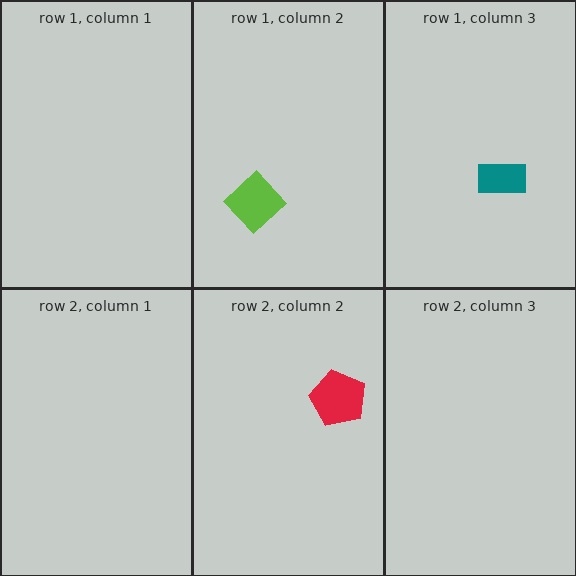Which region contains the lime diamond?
The row 1, column 2 region.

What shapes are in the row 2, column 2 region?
The red pentagon.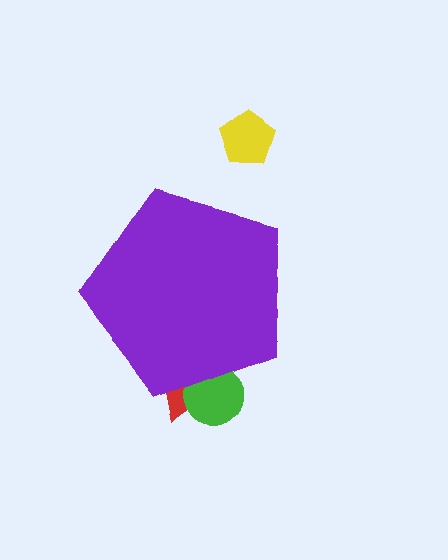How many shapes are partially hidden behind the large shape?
2 shapes are partially hidden.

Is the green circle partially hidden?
Yes, the green circle is partially hidden behind the purple pentagon.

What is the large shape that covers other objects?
A purple pentagon.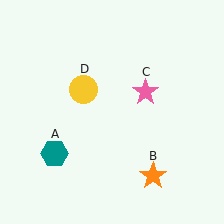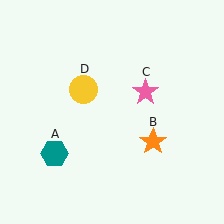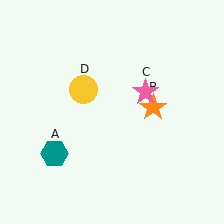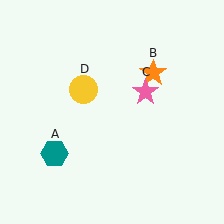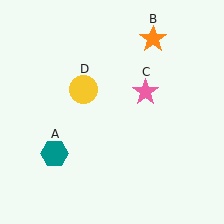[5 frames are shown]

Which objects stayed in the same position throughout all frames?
Teal hexagon (object A) and pink star (object C) and yellow circle (object D) remained stationary.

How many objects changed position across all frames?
1 object changed position: orange star (object B).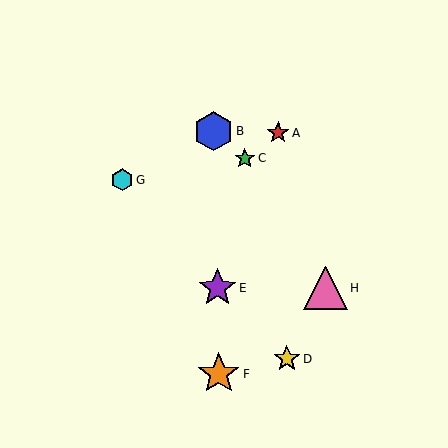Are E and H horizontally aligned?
Yes, both are at y≈288.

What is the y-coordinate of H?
Object H is at y≈288.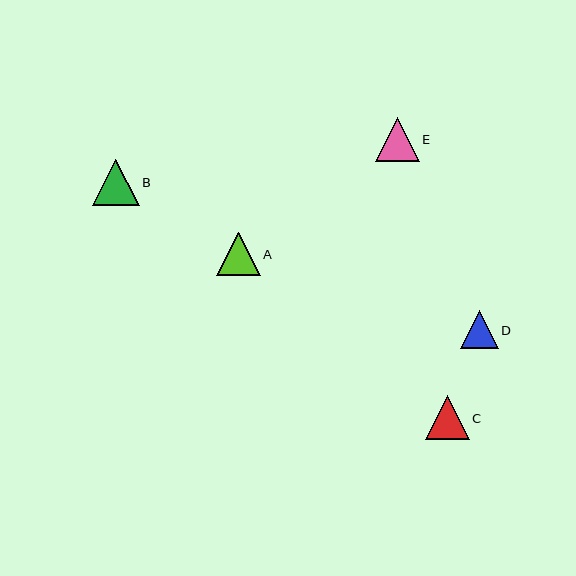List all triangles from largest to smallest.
From largest to smallest: B, C, E, A, D.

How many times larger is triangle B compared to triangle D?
Triangle B is approximately 1.2 times the size of triangle D.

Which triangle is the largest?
Triangle B is the largest with a size of approximately 46 pixels.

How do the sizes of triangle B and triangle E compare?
Triangle B and triangle E are approximately the same size.